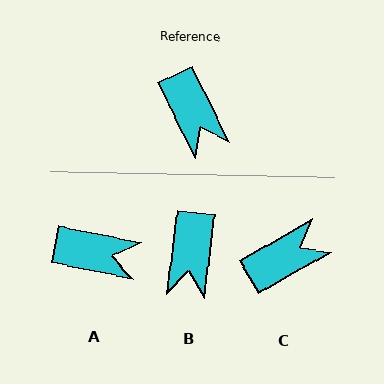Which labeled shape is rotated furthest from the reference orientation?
C, about 93 degrees away.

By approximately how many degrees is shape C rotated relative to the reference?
Approximately 93 degrees counter-clockwise.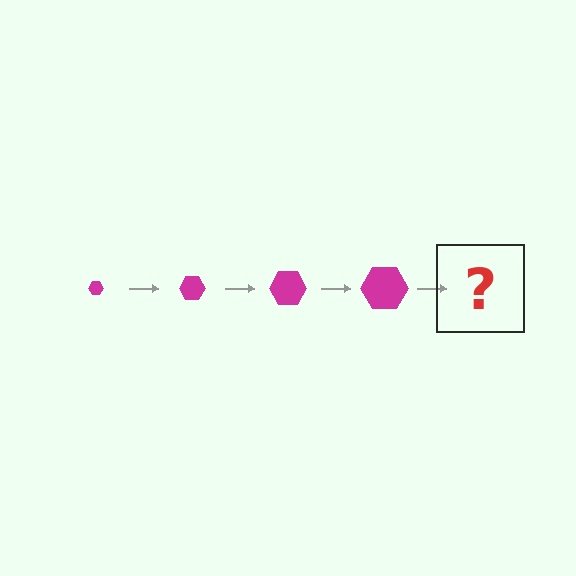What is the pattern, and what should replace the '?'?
The pattern is that the hexagon gets progressively larger each step. The '?' should be a magenta hexagon, larger than the previous one.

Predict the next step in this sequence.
The next step is a magenta hexagon, larger than the previous one.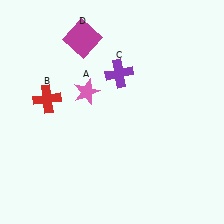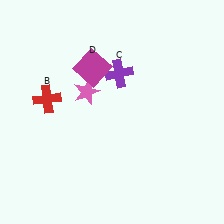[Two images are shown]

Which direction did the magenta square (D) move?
The magenta square (D) moved down.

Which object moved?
The magenta square (D) moved down.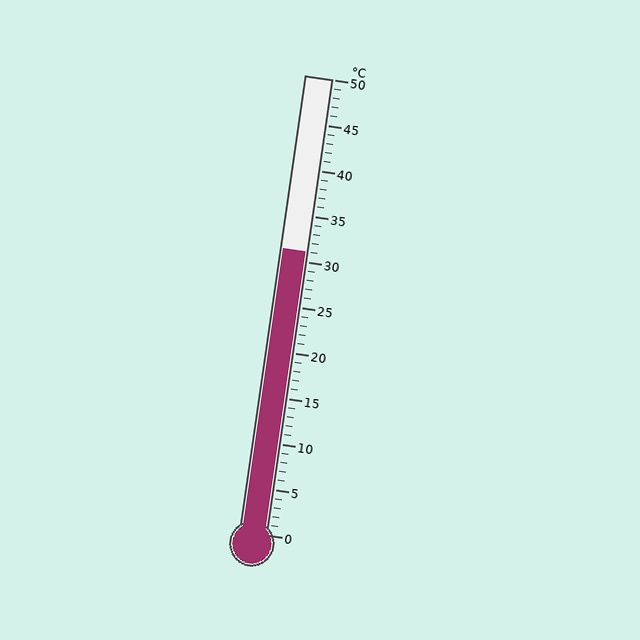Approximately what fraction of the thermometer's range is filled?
The thermometer is filled to approximately 60% of its range.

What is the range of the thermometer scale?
The thermometer scale ranges from 0°C to 50°C.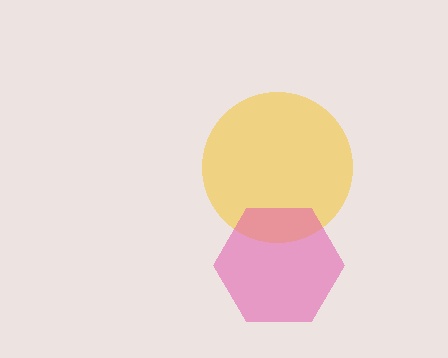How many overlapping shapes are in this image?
There are 2 overlapping shapes in the image.